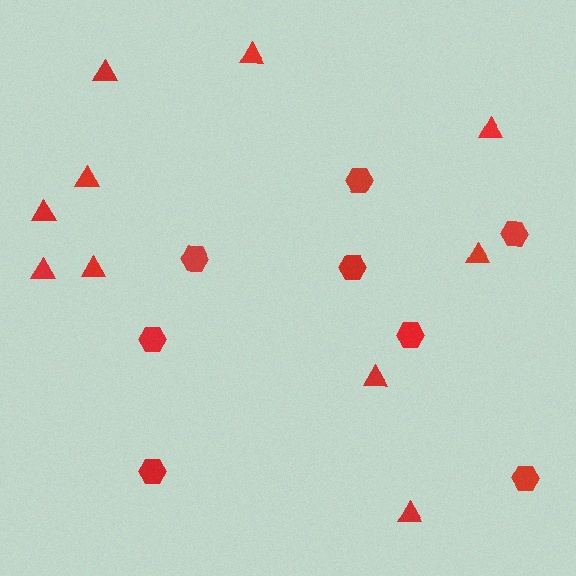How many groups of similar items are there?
There are 2 groups: one group of hexagons (8) and one group of triangles (10).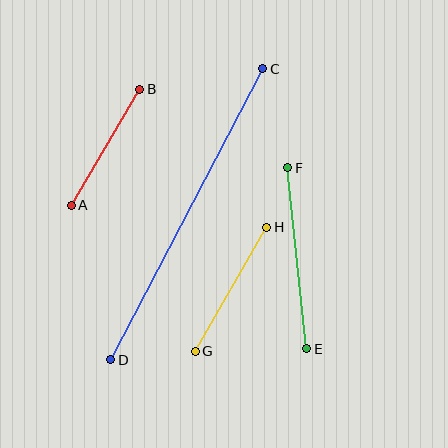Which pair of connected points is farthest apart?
Points C and D are farthest apart.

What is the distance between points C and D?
The distance is approximately 328 pixels.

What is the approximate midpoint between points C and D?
The midpoint is at approximately (187, 214) pixels.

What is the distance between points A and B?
The distance is approximately 134 pixels.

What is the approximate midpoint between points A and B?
The midpoint is at approximately (105, 147) pixels.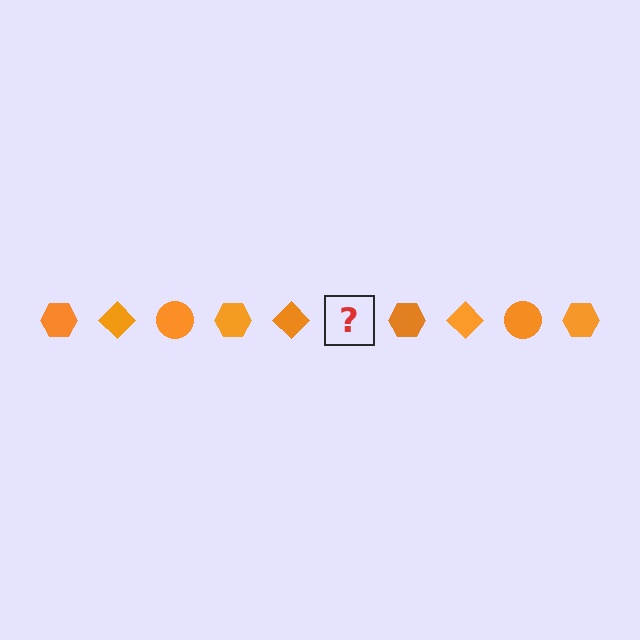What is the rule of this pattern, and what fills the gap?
The rule is that the pattern cycles through hexagon, diamond, circle shapes in orange. The gap should be filled with an orange circle.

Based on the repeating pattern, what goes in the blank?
The blank should be an orange circle.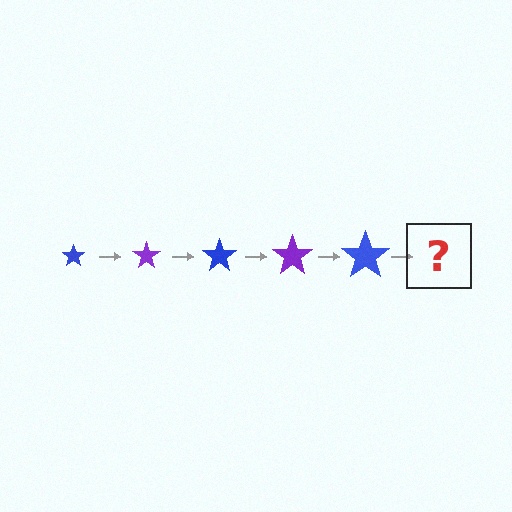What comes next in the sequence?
The next element should be a purple star, larger than the previous one.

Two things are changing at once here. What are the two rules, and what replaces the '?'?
The two rules are that the star grows larger each step and the color cycles through blue and purple. The '?' should be a purple star, larger than the previous one.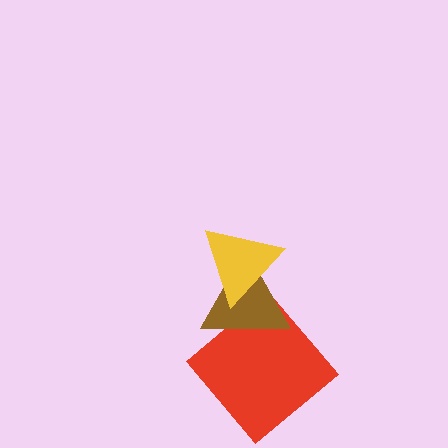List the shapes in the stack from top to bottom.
From top to bottom: the yellow triangle, the brown triangle, the red diamond.